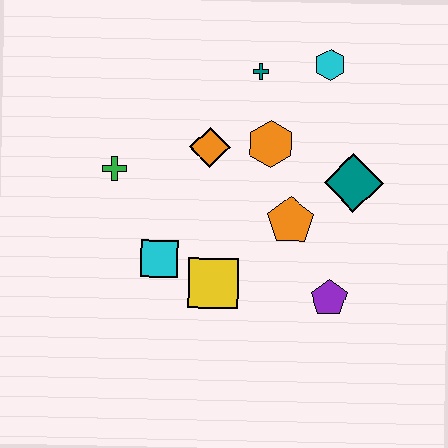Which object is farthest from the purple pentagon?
The green cross is farthest from the purple pentagon.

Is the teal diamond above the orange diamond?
No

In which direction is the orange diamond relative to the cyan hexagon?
The orange diamond is to the left of the cyan hexagon.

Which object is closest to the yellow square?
The cyan square is closest to the yellow square.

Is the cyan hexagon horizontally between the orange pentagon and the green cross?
No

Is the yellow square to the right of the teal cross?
No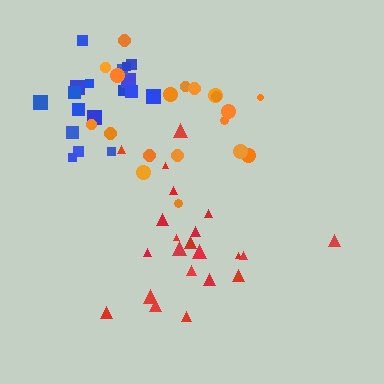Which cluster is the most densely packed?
Blue.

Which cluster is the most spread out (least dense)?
Orange.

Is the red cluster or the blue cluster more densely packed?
Blue.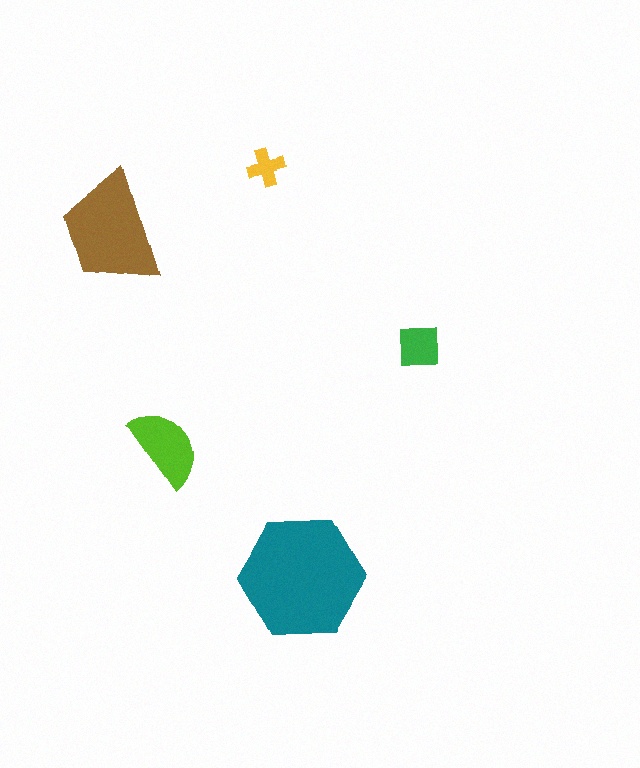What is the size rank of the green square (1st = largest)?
4th.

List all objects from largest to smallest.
The teal hexagon, the brown trapezoid, the lime semicircle, the green square, the yellow cross.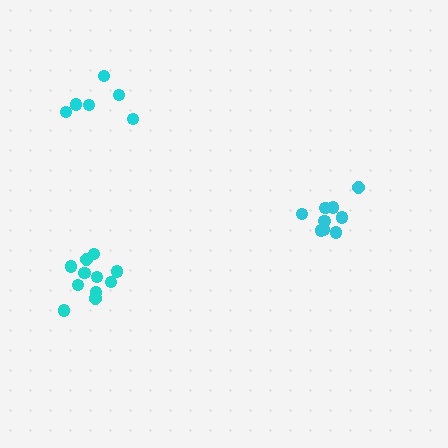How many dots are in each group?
Group 1: 6 dots, Group 2: 9 dots, Group 3: 11 dots (26 total).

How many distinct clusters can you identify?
There are 3 distinct clusters.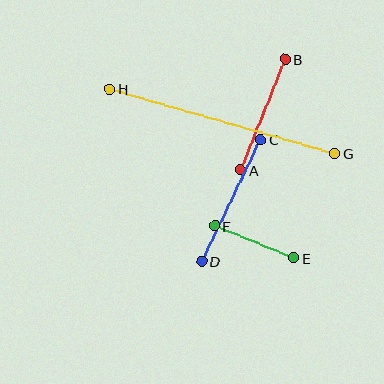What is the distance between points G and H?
The distance is approximately 234 pixels.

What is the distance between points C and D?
The distance is approximately 135 pixels.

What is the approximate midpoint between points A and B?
The midpoint is at approximately (263, 115) pixels.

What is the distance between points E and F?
The distance is approximately 85 pixels.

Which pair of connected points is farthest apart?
Points G and H are farthest apart.